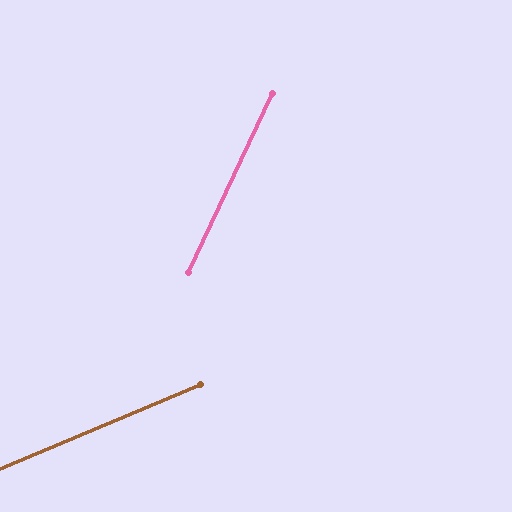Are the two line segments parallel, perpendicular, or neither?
Neither parallel nor perpendicular — they differ by about 42°.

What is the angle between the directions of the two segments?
Approximately 42 degrees.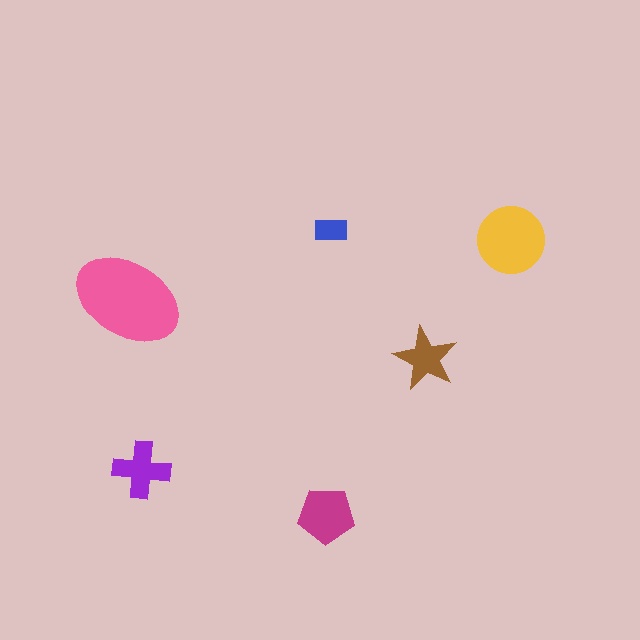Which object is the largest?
The pink ellipse.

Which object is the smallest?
The blue rectangle.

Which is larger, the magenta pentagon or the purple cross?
The magenta pentagon.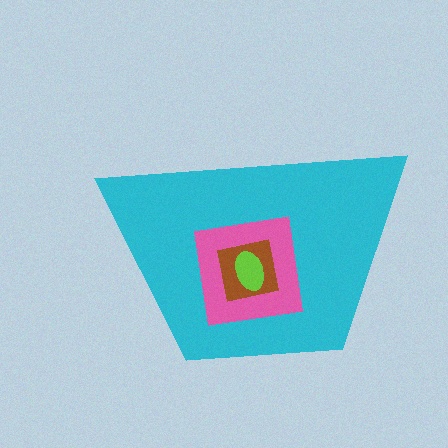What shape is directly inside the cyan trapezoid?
The pink square.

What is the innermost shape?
The lime ellipse.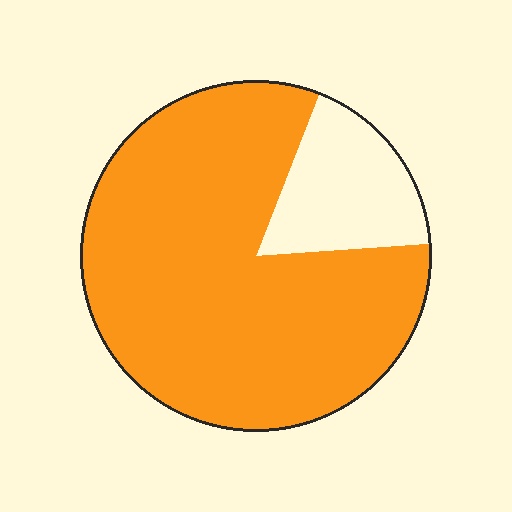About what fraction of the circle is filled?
About five sixths (5/6).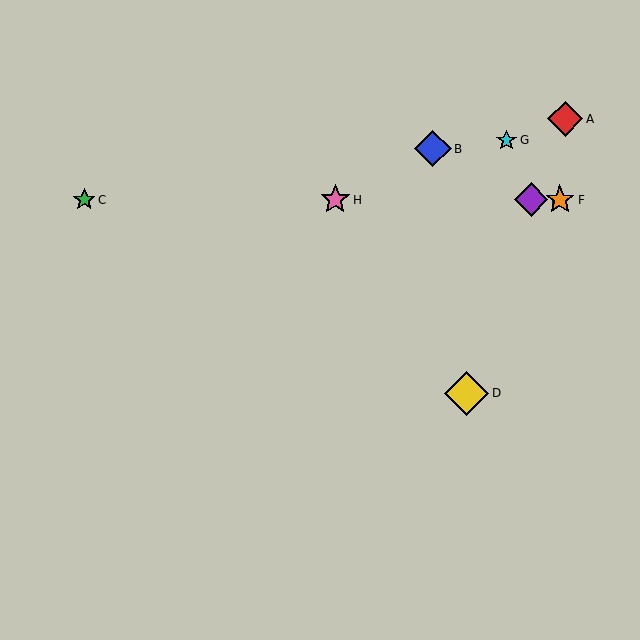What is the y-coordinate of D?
Object D is at y≈393.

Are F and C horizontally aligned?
Yes, both are at y≈200.